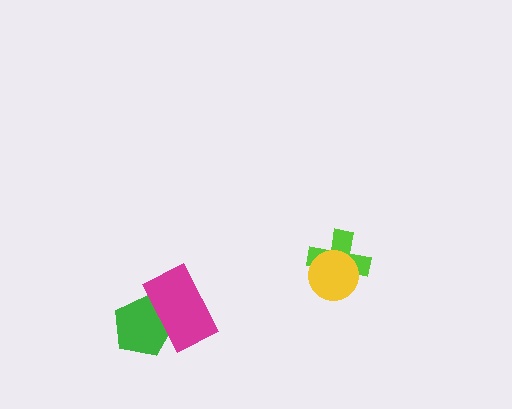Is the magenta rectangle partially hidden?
No, no other shape covers it.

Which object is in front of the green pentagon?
The magenta rectangle is in front of the green pentagon.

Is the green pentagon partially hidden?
Yes, it is partially covered by another shape.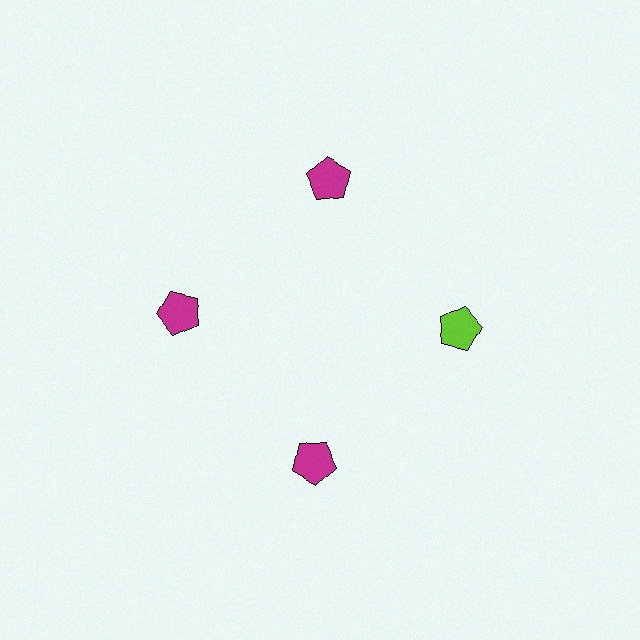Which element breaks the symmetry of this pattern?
The lime pentagon at roughly the 3 o'clock position breaks the symmetry. All other shapes are magenta pentagons.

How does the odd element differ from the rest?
It has a different color: lime instead of magenta.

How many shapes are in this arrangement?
There are 4 shapes arranged in a ring pattern.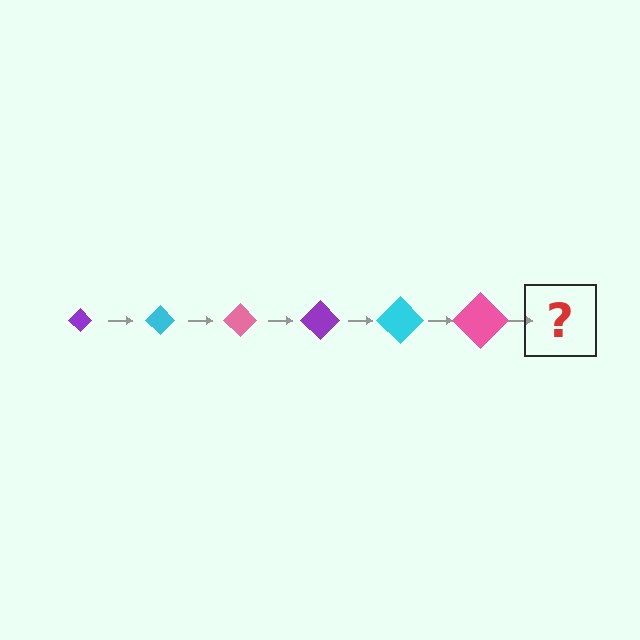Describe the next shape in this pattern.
It should be a purple diamond, larger than the previous one.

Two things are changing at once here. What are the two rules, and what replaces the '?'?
The two rules are that the diamond grows larger each step and the color cycles through purple, cyan, and pink. The '?' should be a purple diamond, larger than the previous one.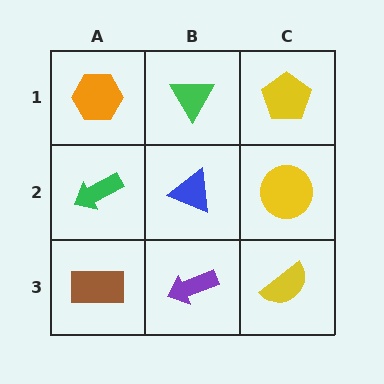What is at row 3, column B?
A purple arrow.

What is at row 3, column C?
A yellow semicircle.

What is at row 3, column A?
A brown rectangle.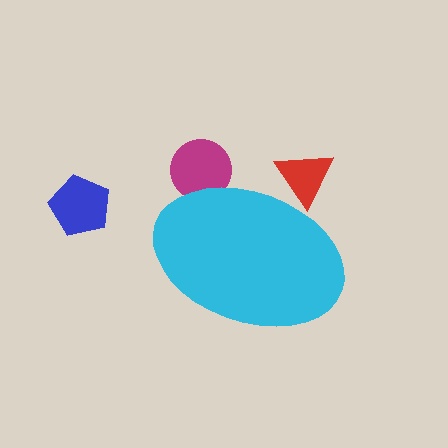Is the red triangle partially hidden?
Yes, the red triangle is partially hidden behind the cyan ellipse.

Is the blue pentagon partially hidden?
No, the blue pentagon is fully visible.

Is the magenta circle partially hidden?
Yes, the magenta circle is partially hidden behind the cyan ellipse.